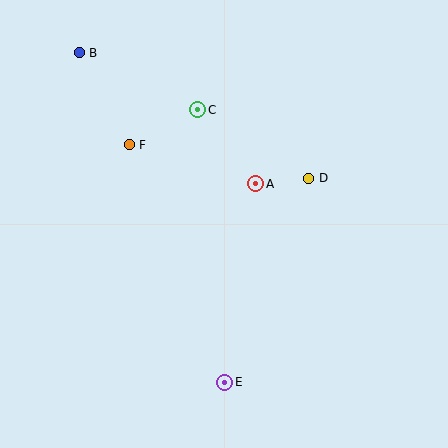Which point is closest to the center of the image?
Point A at (256, 184) is closest to the center.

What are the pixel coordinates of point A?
Point A is at (256, 184).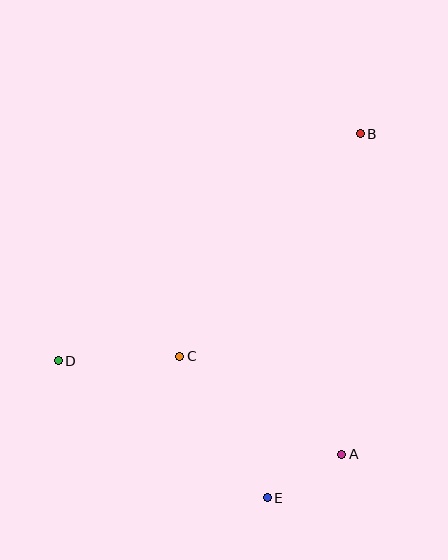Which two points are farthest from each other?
Points B and D are farthest from each other.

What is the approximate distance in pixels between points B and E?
The distance between B and E is approximately 375 pixels.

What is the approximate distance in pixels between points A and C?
The distance between A and C is approximately 189 pixels.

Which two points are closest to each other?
Points A and E are closest to each other.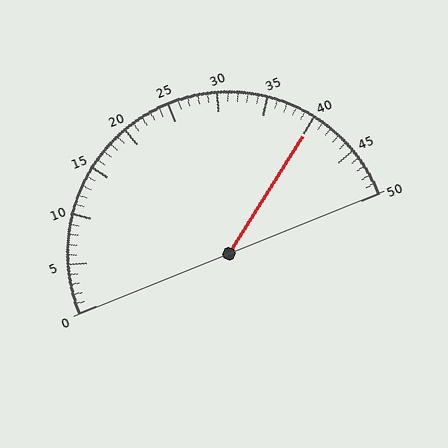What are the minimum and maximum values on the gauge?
The gauge ranges from 0 to 50.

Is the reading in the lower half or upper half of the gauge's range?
The reading is in the upper half of the range (0 to 50).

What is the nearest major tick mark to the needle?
The nearest major tick mark is 40.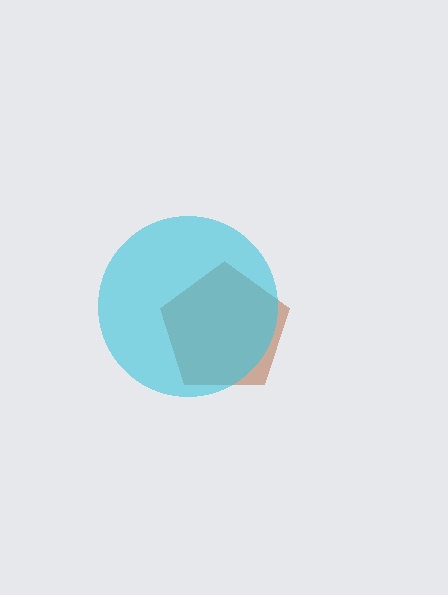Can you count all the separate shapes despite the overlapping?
Yes, there are 2 separate shapes.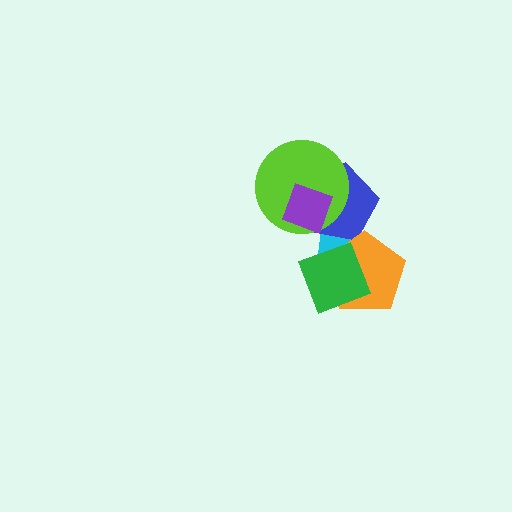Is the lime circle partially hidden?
Yes, it is partially covered by another shape.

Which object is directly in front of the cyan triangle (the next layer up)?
The blue pentagon is directly in front of the cyan triangle.